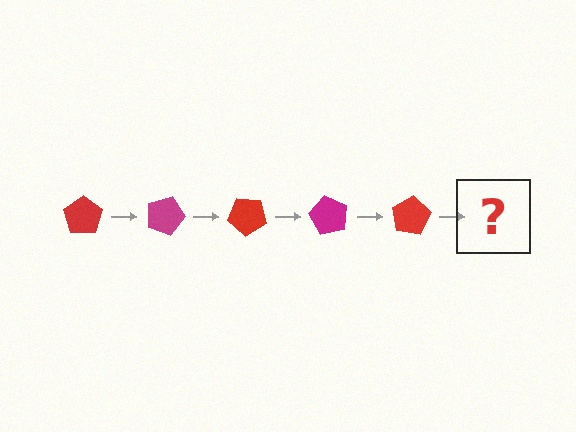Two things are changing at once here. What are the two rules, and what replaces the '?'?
The two rules are that it rotates 20 degrees each step and the color cycles through red and magenta. The '?' should be a magenta pentagon, rotated 100 degrees from the start.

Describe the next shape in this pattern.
It should be a magenta pentagon, rotated 100 degrees from the start.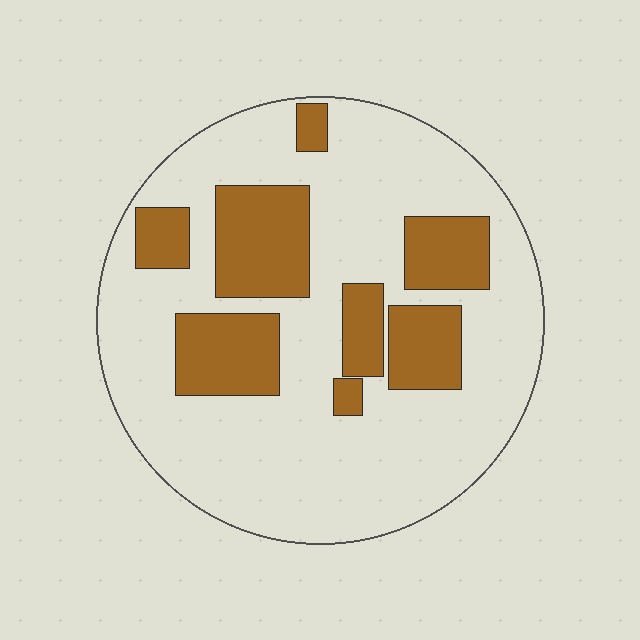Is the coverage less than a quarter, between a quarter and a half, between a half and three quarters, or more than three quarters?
Between a quarter and a half.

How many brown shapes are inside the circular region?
8.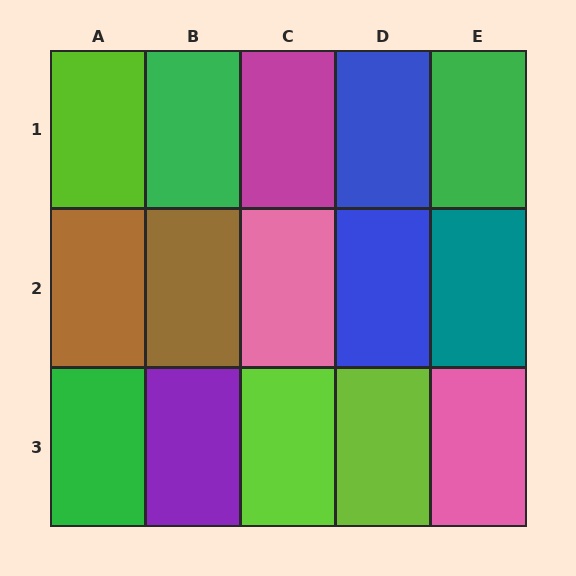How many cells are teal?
1 cell is teal.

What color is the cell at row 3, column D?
Lime.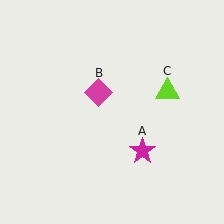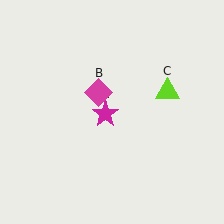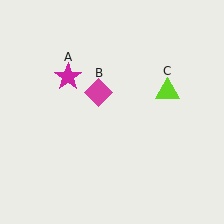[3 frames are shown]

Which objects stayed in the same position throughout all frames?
Magenta diamond (object B) and lime triangle (object C) remained stationary.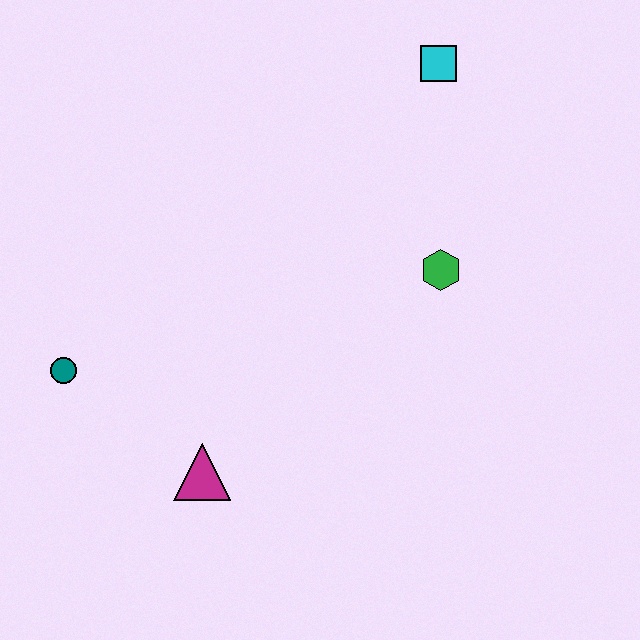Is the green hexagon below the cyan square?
Yes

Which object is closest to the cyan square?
The green hexagon is closest to the cyan square.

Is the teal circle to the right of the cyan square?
No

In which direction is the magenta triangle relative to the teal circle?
The magenta triangle is to the right of the teal circle.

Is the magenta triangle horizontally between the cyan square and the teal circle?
Yes